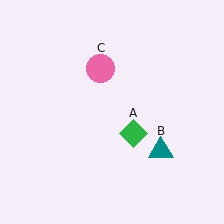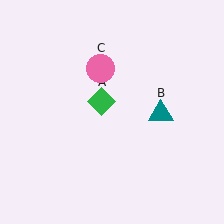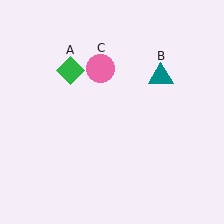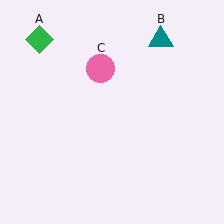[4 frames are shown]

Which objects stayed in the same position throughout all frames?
Pink circle (object C) remained stationary.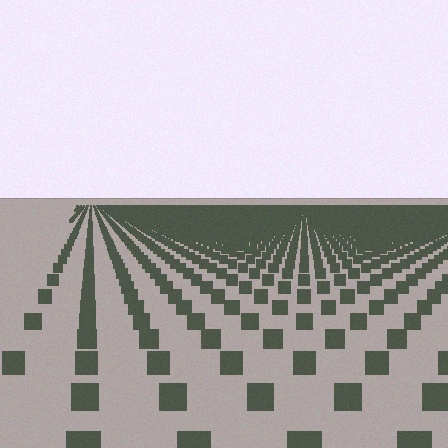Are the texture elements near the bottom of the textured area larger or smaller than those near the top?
Larger. Near the bottom, elements are closer to the viewer and appear at a bigger on-screen size.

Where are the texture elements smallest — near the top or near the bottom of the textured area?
Near the top.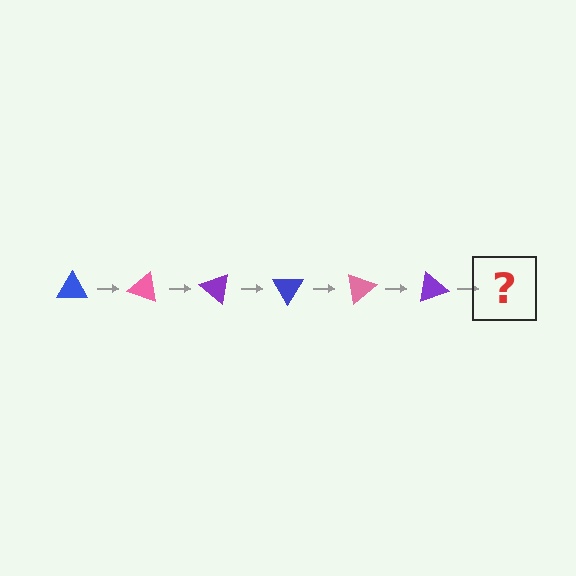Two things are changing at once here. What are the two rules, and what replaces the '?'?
The two rules are that it rotates 20 degrees each step and the color cycles through blue, pink, and purple. The '?' should be a blue triangle, rotated 120 degrees from the start.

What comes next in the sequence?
The next element should be a blue triangle, rotated 120 degrees from the start.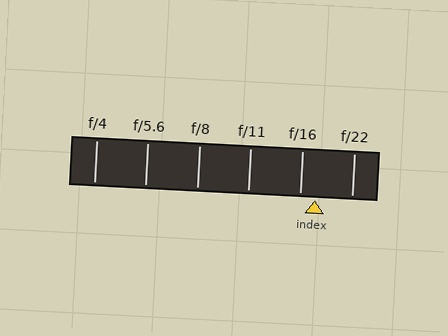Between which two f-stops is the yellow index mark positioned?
The index mark is between f/16 and f/22.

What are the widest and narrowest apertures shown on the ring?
The widest aperture shown is f/4 and the narrowest is f/22.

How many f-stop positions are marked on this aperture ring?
There are 6 f-stop positions marked.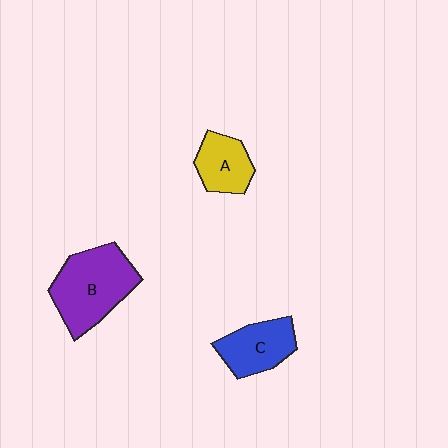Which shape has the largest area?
Shape B (purple).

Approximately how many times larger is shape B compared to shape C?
Approximately 1.6 times.